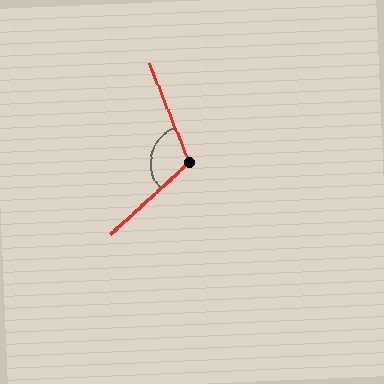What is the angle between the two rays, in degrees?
Approximately 111 degrees.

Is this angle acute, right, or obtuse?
It is obtuse.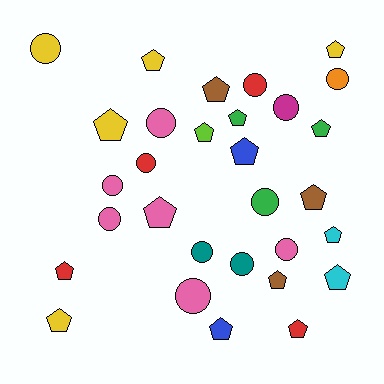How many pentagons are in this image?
There are 17 pentagons.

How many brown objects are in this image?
There are 3 brown objects.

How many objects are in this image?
There are 30 objects.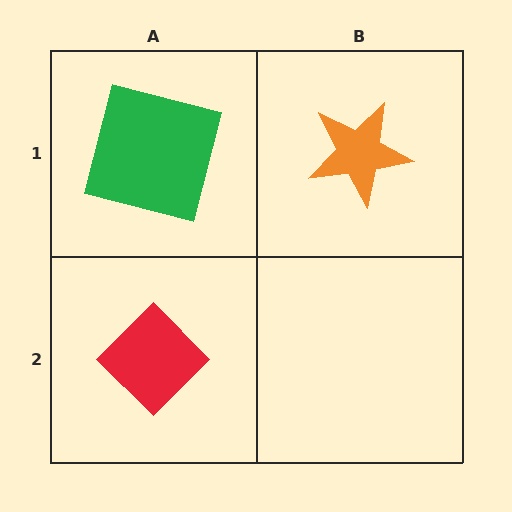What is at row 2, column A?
A red diamond.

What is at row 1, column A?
A green square.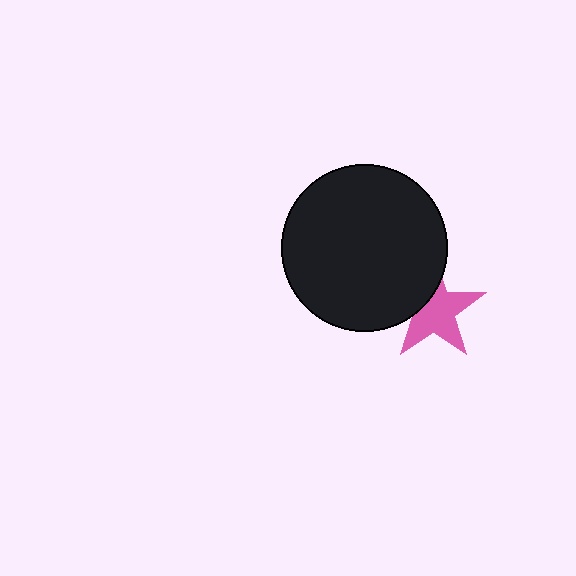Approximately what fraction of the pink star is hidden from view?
Roughly 32% of the pink star is hidden behind the black circle.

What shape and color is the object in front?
The object in front is a black circle.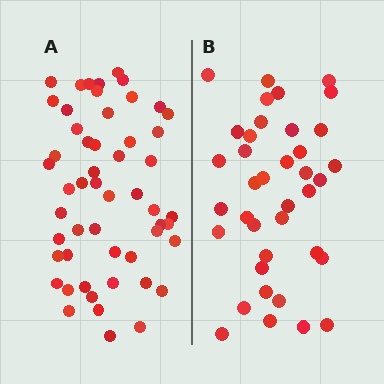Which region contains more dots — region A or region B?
Region A (the left region) has more dots.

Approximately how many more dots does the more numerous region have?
Region A has approximately 15 more dots than region B.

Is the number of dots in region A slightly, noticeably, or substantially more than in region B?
Region A has noticeably more, but not dramatically so. The ratio is roughly 1.4 to 1.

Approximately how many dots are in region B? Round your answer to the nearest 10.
About 40 dots. (The exact count is 38, which rounds to 40.)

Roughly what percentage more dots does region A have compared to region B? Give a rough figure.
About 40% more.